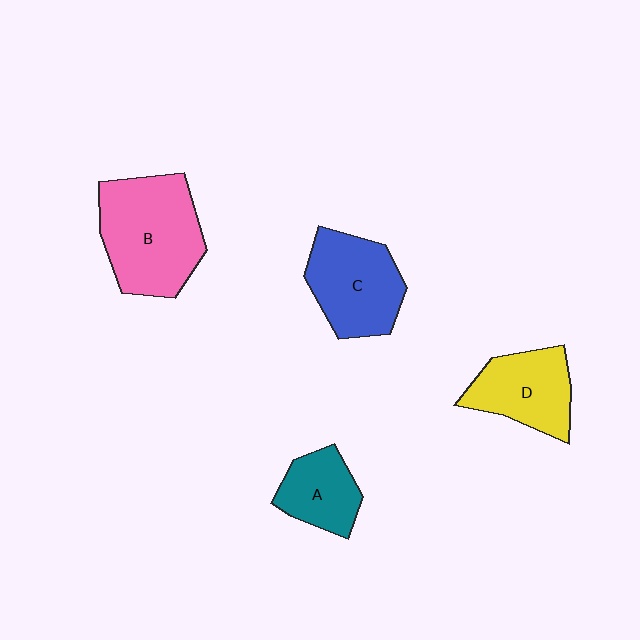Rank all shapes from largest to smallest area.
From largest to smallest: B (pink), C (blue), D (yellow), A (teal).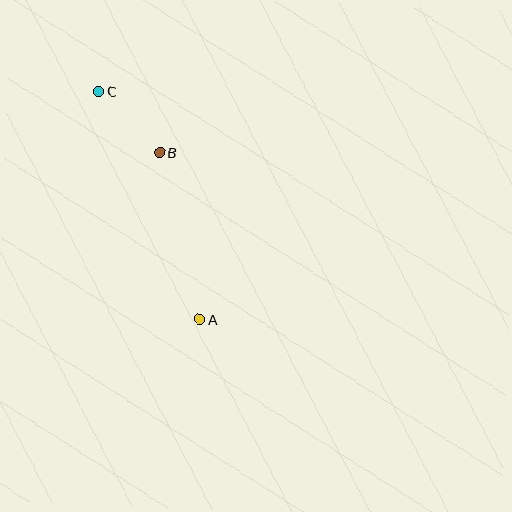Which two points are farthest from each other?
Points A and C are farthest from each other.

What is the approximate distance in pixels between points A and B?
The distance between A and B is approximately 172 pixels.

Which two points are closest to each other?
Points B and C are closest to each other.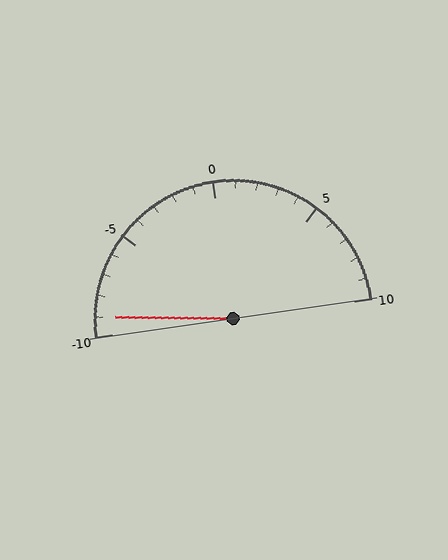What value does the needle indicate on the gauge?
The needle indicates approximately -9.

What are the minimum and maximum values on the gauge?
The gauge ranges from -10 to 10.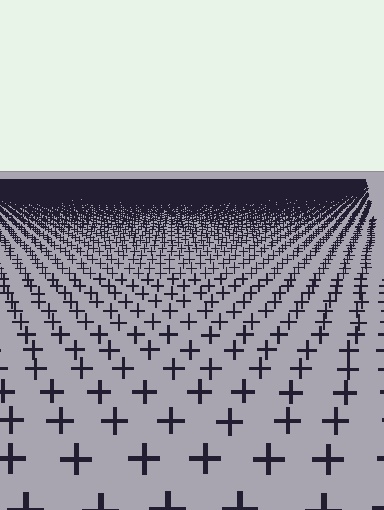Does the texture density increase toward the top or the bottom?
Density increases toward the top.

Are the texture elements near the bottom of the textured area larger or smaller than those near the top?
Larger. Near the bottom, elements are closer to the viewer and appear at a bigger on-screen size.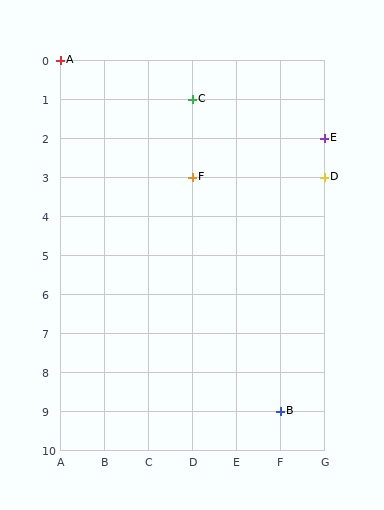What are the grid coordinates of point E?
Point E is at grid coordinates (G, 2).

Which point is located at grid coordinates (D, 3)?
Point F is at (D, 3).